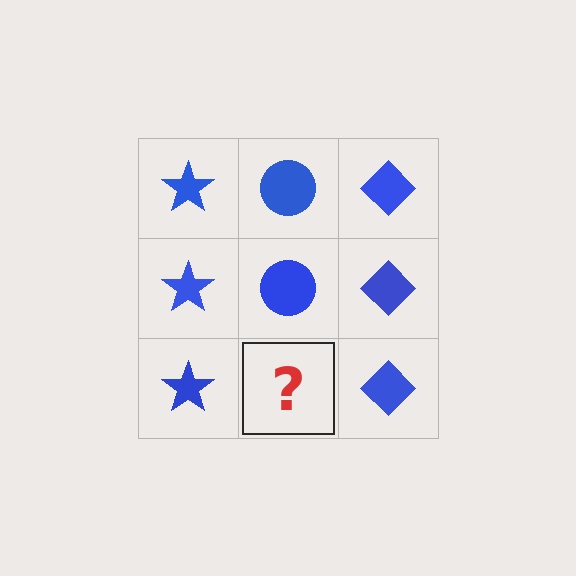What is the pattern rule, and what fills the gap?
The rule is that each column has a consistent shape. The gap should be filled with a blue circle.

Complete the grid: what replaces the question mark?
The question mark should be replaced with a blue circle.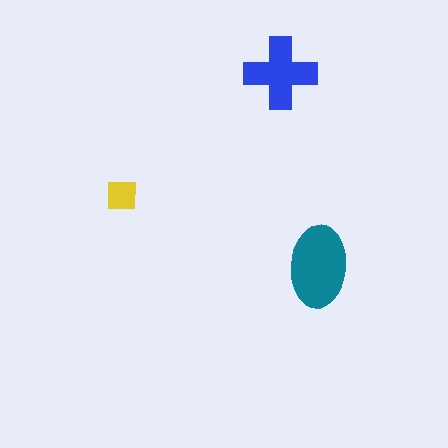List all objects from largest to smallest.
The teal ellipse, the blue cross, the yellow square.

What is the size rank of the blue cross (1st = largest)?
2nd.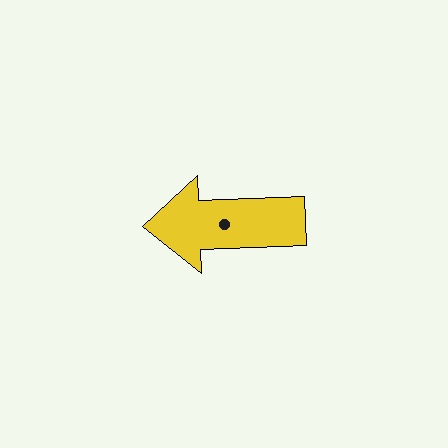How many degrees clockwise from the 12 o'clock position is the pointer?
Approximately 268 degrees.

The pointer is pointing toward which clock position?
Roughly 9 o'clock.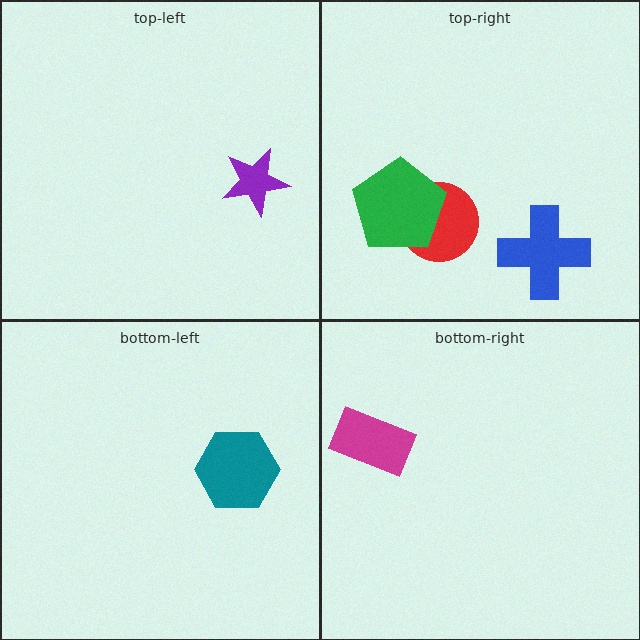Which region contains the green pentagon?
The top-right region.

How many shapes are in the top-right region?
3.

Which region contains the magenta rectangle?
The bottom-right region.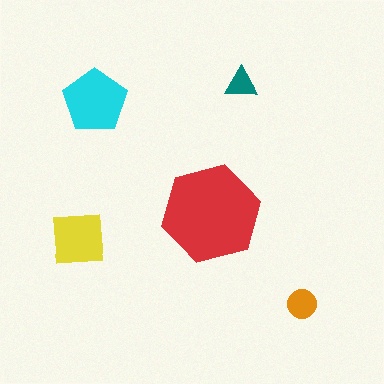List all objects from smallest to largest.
The teal triangle, the orange circle, the yellow square, the cyan pentagon, the red hexagon.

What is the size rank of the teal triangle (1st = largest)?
5th.